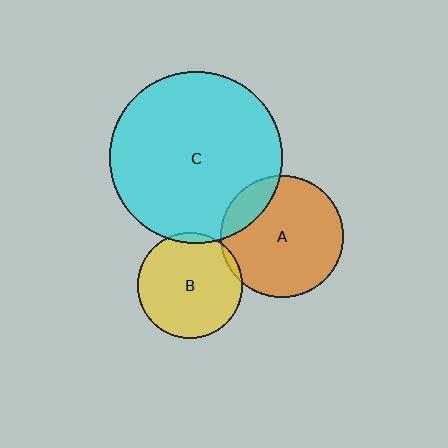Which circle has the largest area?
Circle C (cyan).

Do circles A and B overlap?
Yes.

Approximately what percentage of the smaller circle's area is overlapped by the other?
Approximately 5%.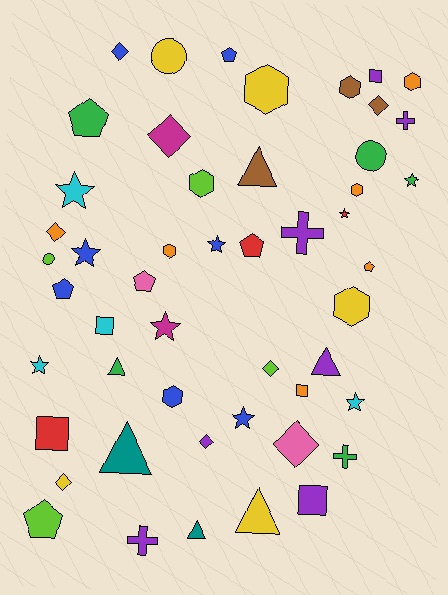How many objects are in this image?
There are 50 objects.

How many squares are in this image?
There are 5 squares.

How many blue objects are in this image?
There are 7 blue objects.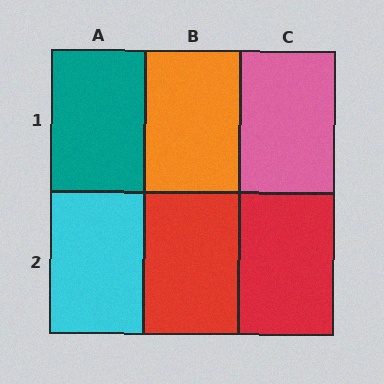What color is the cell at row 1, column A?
Teal.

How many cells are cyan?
1 cell is cyan.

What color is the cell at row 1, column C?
Pink.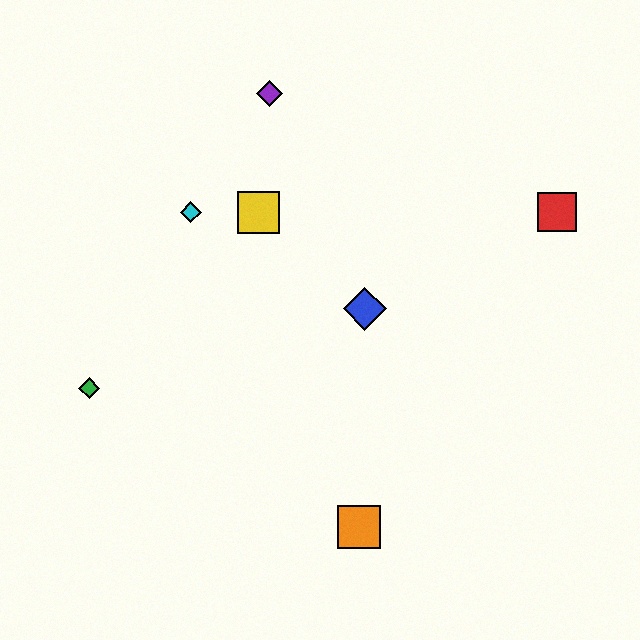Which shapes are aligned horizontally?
The red square, the yellow square, the cyan diamond are aligned horizontally.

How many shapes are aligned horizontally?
3 shapes (the red square, the yellow square, the cyan diamond) are aligned horizontally.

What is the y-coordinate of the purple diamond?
The purple diamond is at y≈94.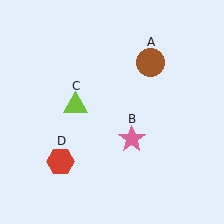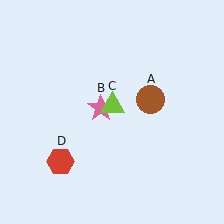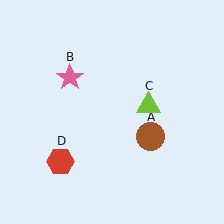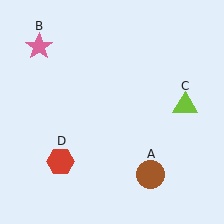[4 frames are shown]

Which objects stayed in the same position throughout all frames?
Red hexagon (object D) remained stationary.